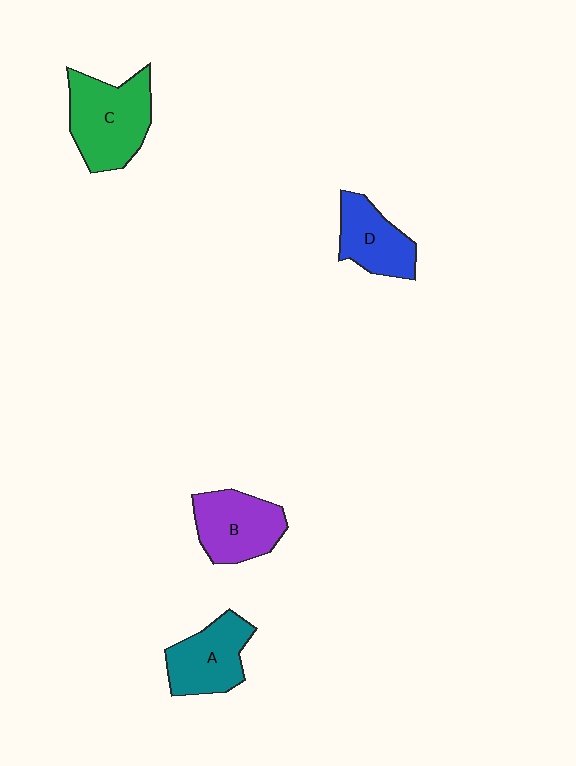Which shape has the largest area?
Shape C (green).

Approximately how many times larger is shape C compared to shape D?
Approximately 1.5 times.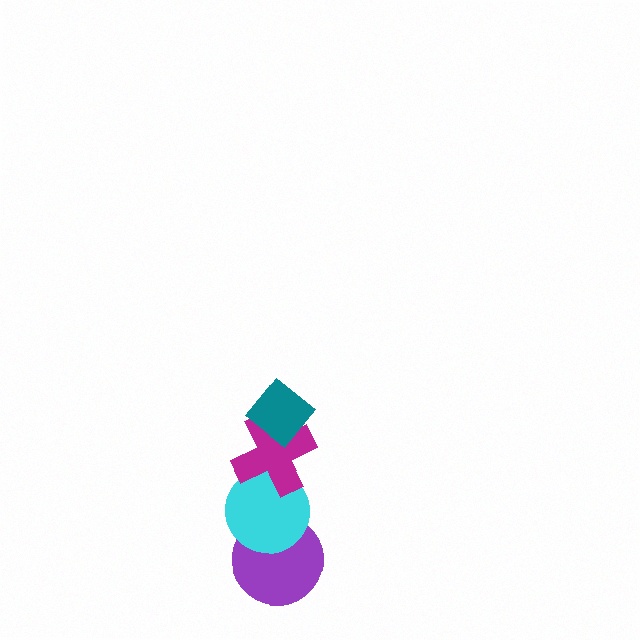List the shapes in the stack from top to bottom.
From top to bottom: the teal diamond, the magenta cross, the cyan circle, the purple circle.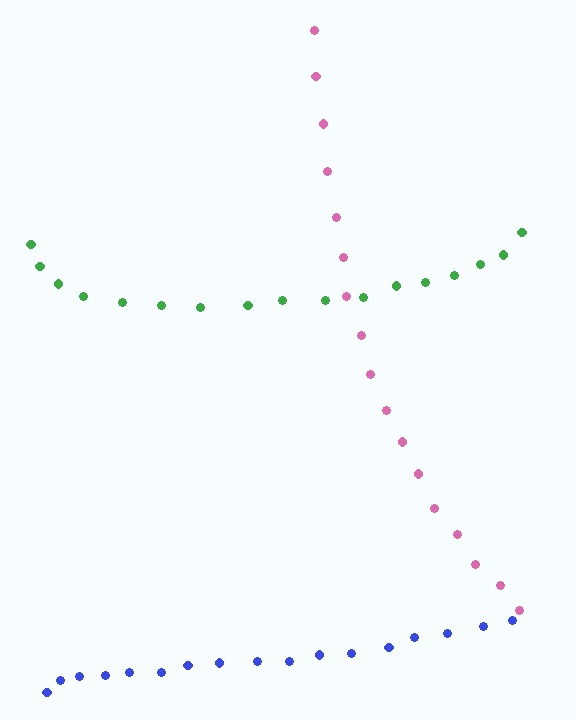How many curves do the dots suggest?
There are 3 distinct paths.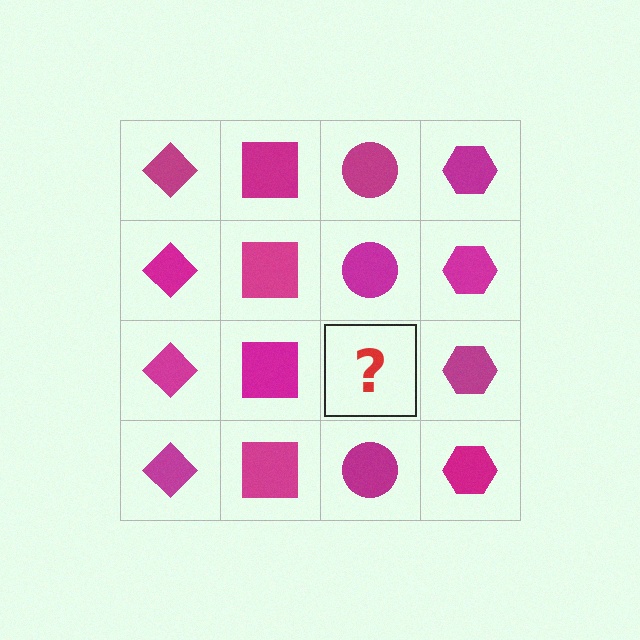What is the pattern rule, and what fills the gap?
The rule is that each column has a consistent shape. The gap should be filled with a magenta circle.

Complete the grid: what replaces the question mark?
The question mark should be replaced with a magenta circle.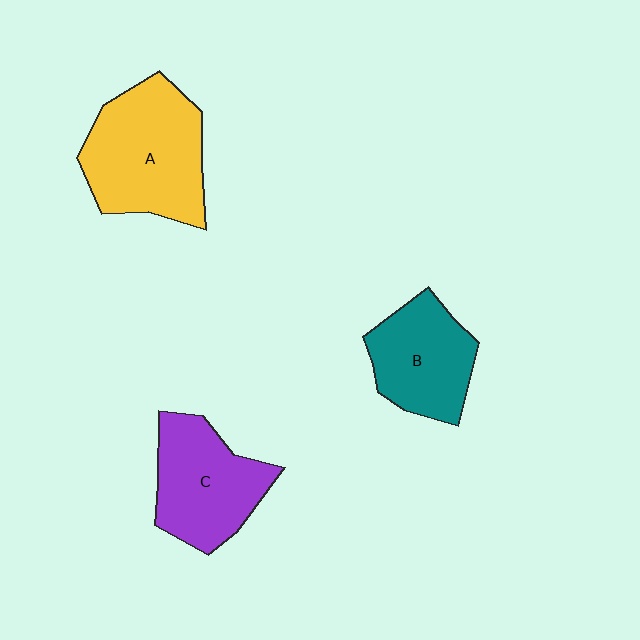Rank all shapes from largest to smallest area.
From largest to smallest: A (yellow), C (purple), B (teal).